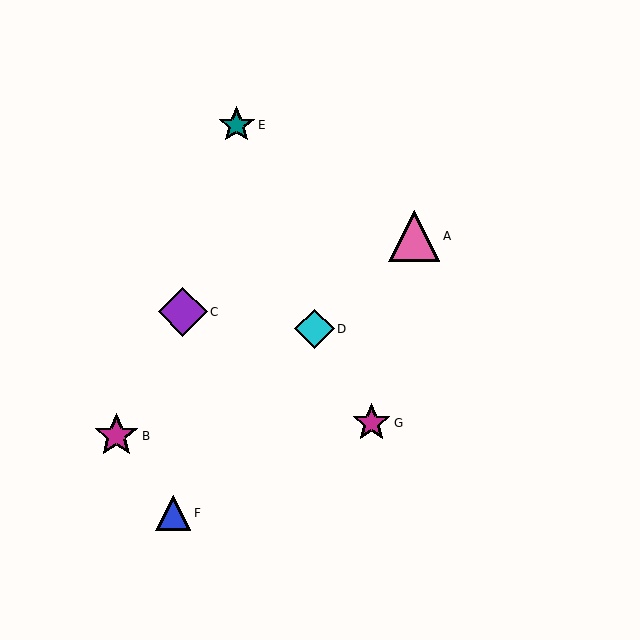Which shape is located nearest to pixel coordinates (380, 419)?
The magenta star (labeled G) at (371, 423) is nearest to that location.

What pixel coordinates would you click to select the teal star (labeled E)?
Click at (237, 125) to select the teal star E.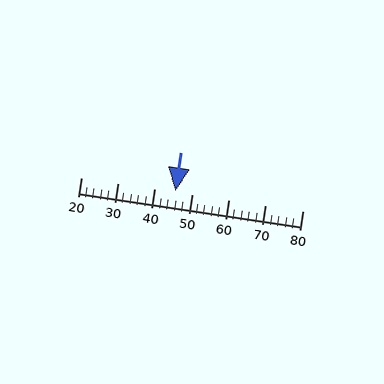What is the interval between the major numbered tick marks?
The major tick marks are spaced 10 units apart.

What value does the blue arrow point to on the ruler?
The blue arrow points to approximately 46.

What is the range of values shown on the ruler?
The ruler shows values from 20 to 80.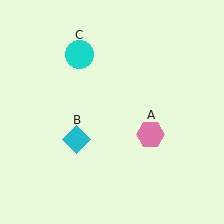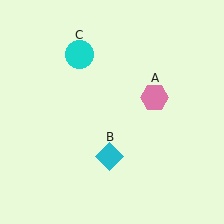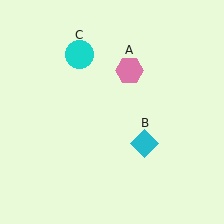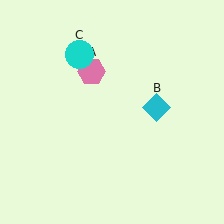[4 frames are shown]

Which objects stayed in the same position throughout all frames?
Cyan circle (object C) remained stationary.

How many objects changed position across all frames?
2 objects changed position: pink hexagon (object A), cyan diamond (object B).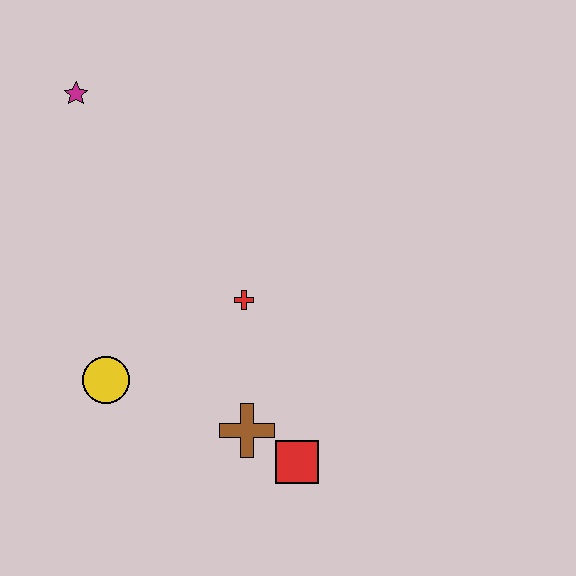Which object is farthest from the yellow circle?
The magenta star is farthest from the yellow circle.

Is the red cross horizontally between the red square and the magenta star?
Yes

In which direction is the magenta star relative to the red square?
The magenta star is above the red square.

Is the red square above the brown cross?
No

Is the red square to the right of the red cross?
Yes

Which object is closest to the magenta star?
The red cross is closest to the magenta star.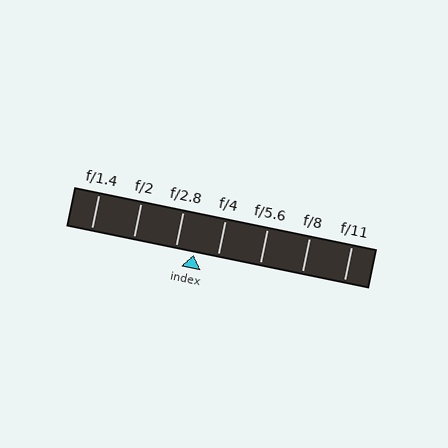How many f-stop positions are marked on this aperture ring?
There are 7 f-stop positions marked.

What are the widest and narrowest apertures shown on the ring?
The widest aperture shown is f/1.4 and the narrowest is f/11.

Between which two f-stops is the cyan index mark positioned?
The index mark is between f/2.8 and f/4.